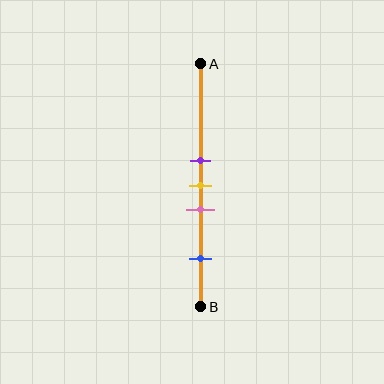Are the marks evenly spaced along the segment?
No, the marks are not evenly spaced.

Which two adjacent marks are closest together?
The purple and yellow marks are the closest adjacent pair.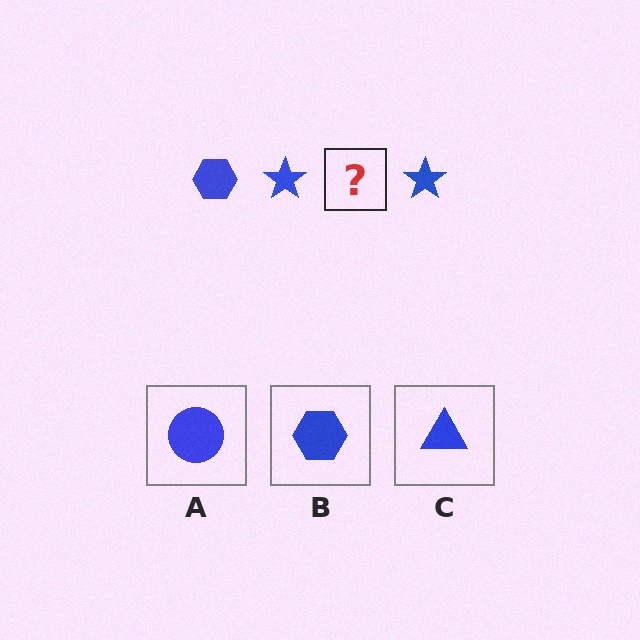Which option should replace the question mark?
Option B.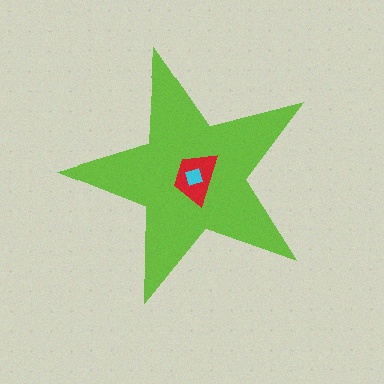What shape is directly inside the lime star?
The red trapezoid.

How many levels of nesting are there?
3.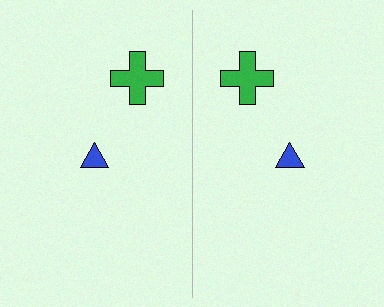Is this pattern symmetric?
Yes, this pattern has bilateral (reflection) symmetry.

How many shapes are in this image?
There are 4 shapes in this image.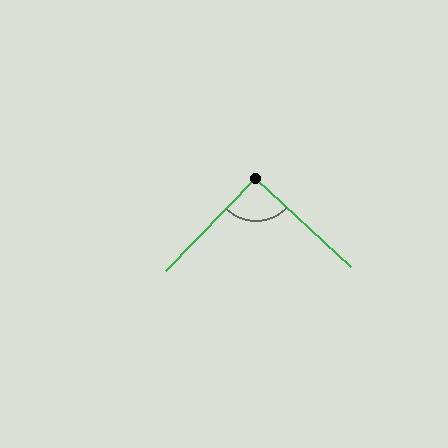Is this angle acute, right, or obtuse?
It is approximately a right angle.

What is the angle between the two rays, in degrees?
Approximately 92 degrees.